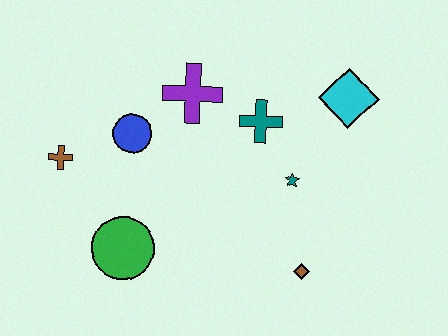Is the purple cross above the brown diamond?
Yes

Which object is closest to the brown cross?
The blue circle is closest to the brown cross.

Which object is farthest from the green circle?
The cyan diamond is farthest from the green circle.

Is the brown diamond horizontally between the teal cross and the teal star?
No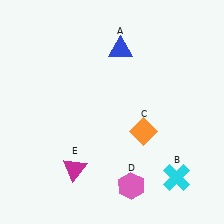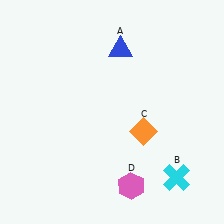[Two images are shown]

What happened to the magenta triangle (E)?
The magenta triangle (E) was removed in Image 2. It was in the bottom-left area of Image 1.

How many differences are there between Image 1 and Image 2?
There is 1 difference between the two images.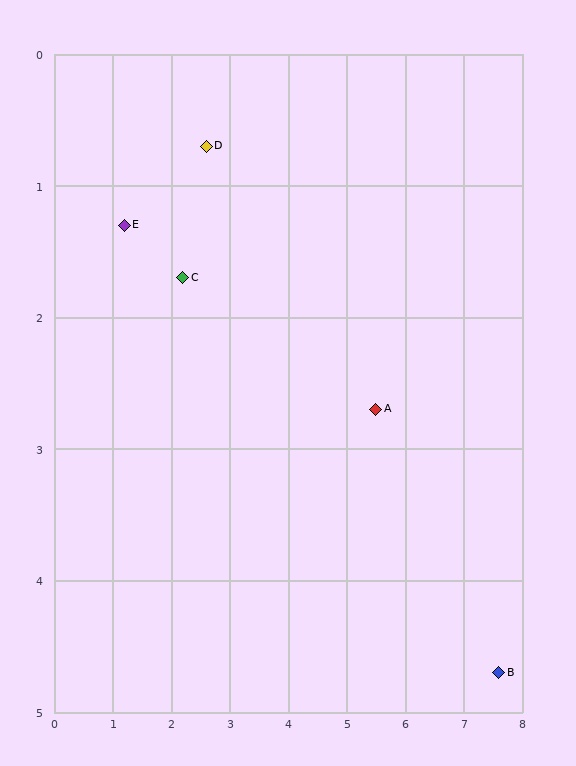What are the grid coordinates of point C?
Point C is at approximately (2.2, 1.7).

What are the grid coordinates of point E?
Point E is at approximately (1.2, 1.3).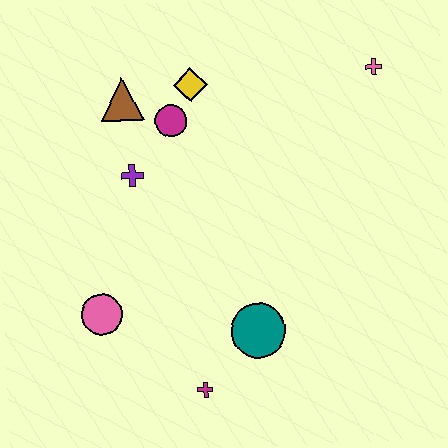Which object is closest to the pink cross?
The yellow diamond is closest to the pink cross.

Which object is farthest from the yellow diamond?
The magenta cross is farthest from the yellow diamond.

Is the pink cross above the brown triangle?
Yes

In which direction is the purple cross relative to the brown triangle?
The purple cross is below the brown triangle.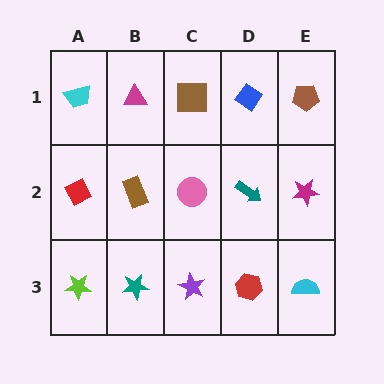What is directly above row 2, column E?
A brown pentagon.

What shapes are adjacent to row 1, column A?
A red diamond (row 2, column A), a magenta triangle (row 1, column B).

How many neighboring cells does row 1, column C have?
3.